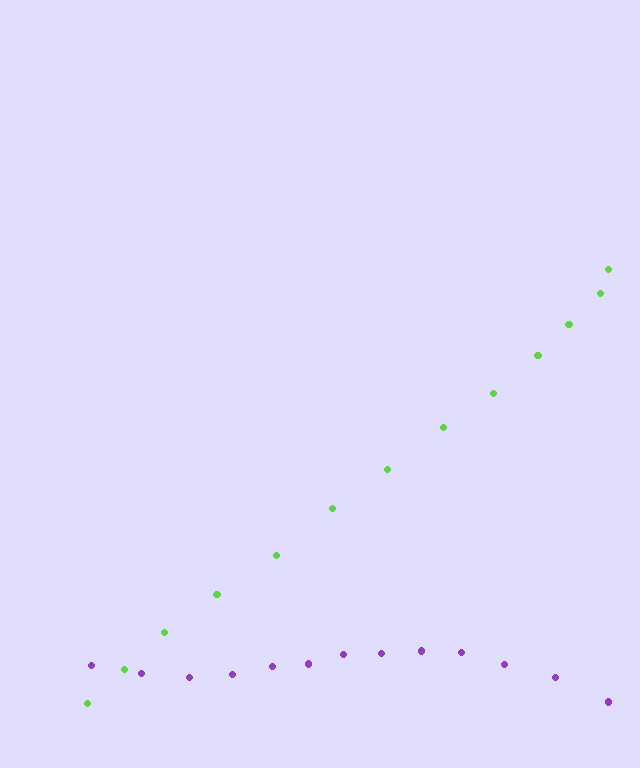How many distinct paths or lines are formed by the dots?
There are 2 distinct paths.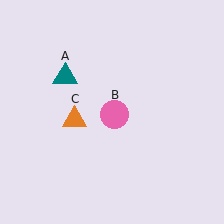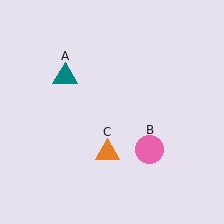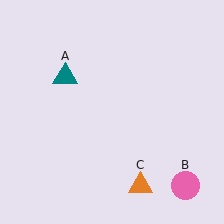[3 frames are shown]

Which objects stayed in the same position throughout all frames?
Teal triangle (object A) remained stationary.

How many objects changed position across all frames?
2 objects changed position: pink circle (object B), orange triangle (object C).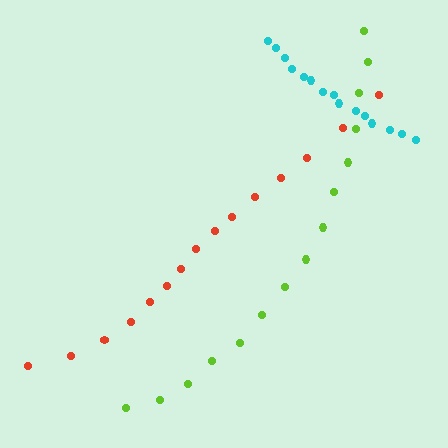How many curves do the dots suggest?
There are 3 distinct paths.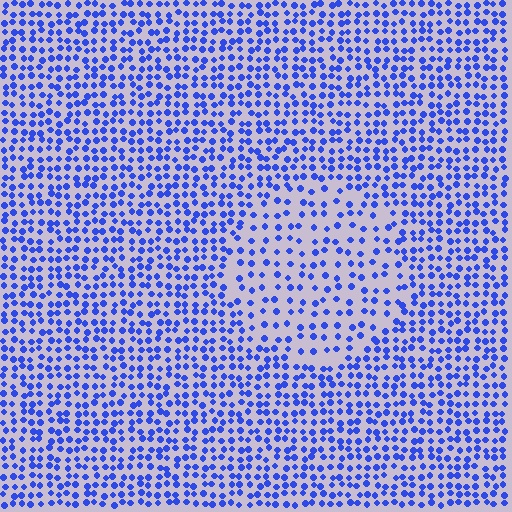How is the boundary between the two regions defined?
The boundary is defined by a change in element density (approximately 1.8x ratio). All elements are the same color, size, and shape.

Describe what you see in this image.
The image contains small blue elements arranged at two different densities. A circle-shaped region is visible where the elements are less densely packed than the surrounding area.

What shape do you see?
I see a circle.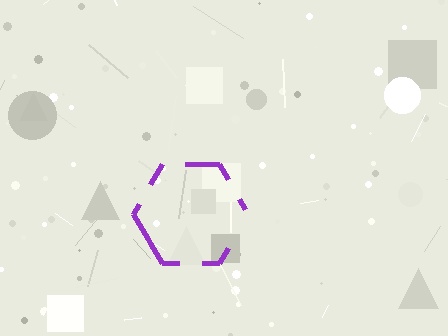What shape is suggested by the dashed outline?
The dashed outline suggests a hexagon.